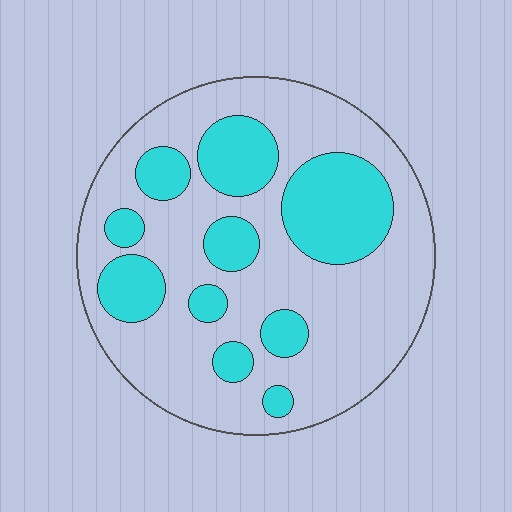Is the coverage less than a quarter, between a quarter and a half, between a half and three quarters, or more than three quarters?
Between a quarter and a half.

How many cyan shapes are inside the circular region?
10.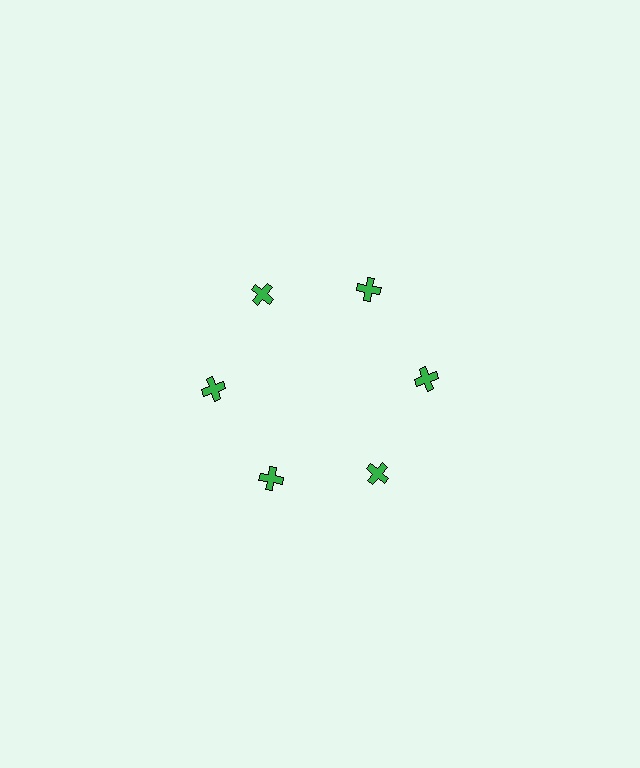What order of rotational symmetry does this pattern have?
This pattern has 6-fold rotational symmetry.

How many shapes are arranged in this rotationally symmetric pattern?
There are 6 shapes, arranged in 6 groups of 1.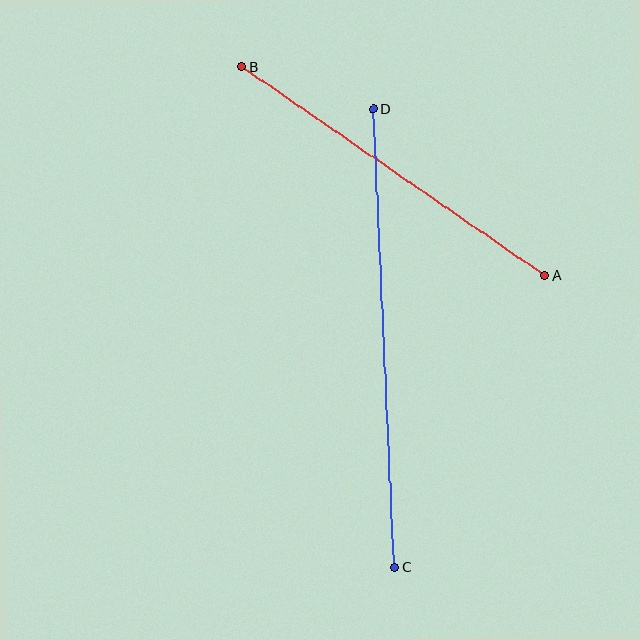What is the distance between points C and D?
The distance is approximately 459 pixels.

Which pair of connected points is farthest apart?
Points C and D are farthest apart.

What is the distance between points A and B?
The distance is approximately 368 pixels.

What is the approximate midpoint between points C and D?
The midpoint is at approximately (384, 338) pixels.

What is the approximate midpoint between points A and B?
The midpoint is at approximately (393, 171) pixels.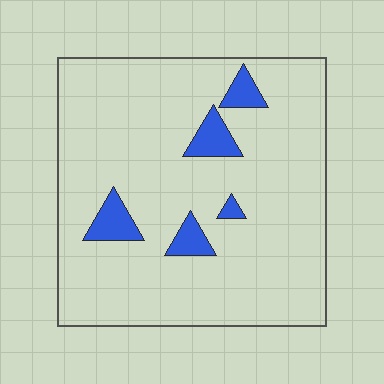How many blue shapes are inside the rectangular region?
5.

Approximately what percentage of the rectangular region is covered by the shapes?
Approximately 10%.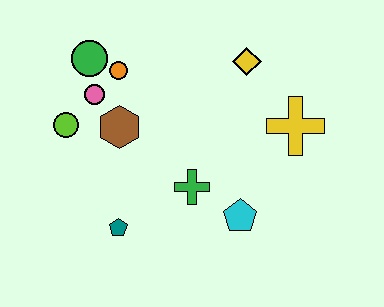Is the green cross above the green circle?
No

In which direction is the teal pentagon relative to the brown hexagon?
The teal pentagon is below the brown hexagon.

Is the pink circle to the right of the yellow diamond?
No